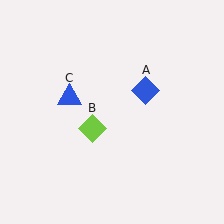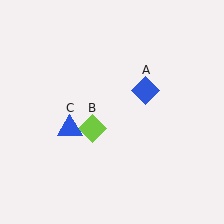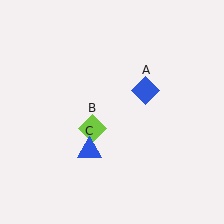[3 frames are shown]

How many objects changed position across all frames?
1 object changed position: blue triangle (object C).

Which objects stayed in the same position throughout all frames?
Blue diamond (object A) and lime diamond (object B) remained stationary.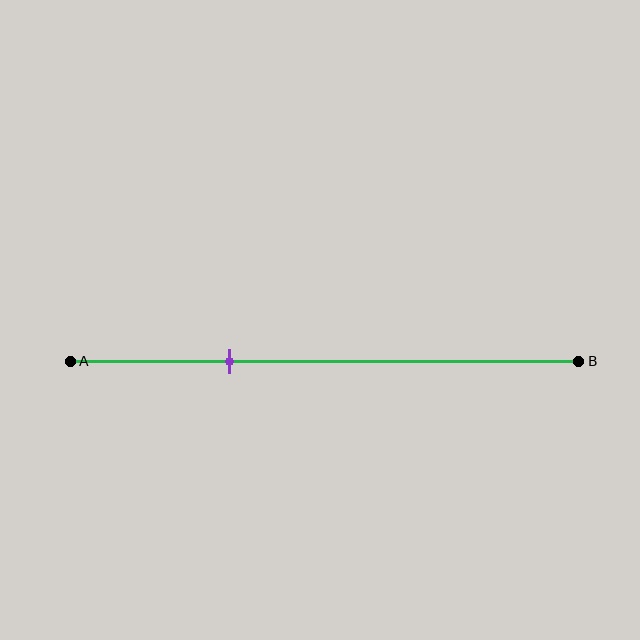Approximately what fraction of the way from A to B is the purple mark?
The purple mark is approximately 30% of the way from A to B.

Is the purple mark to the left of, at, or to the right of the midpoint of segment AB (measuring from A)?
The purple mark is to the left of the midpoint of segment AB.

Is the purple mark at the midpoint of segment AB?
No, the mark is at about 30% from A, not at the 50% midpoint.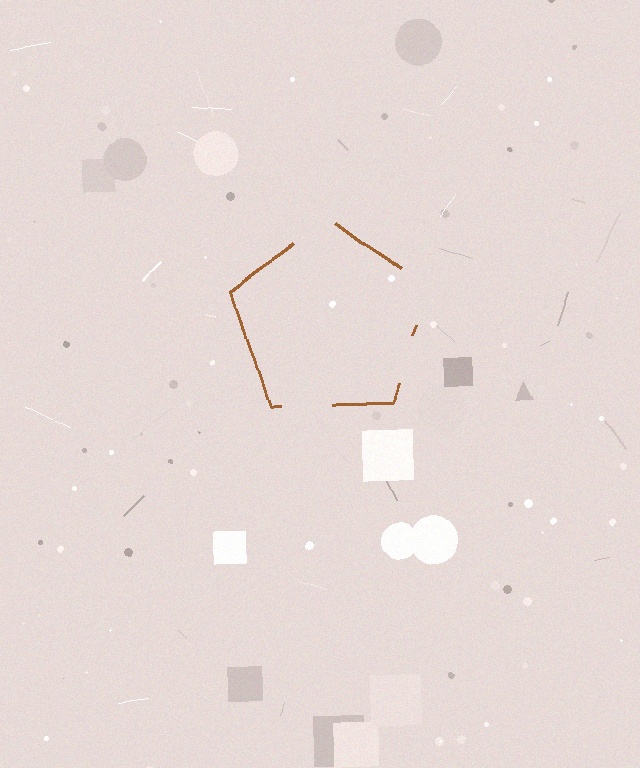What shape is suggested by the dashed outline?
The dashed outline suggests a pentagon.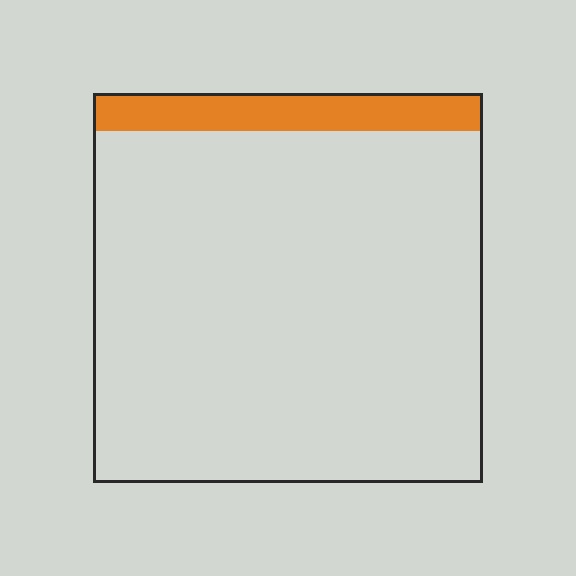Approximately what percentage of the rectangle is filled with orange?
Approximately 10%.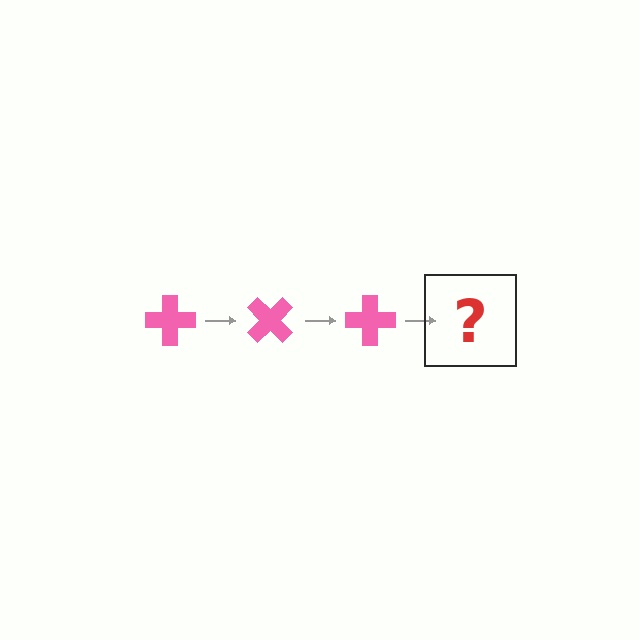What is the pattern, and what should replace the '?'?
The pattern is that the cross rotates 45 degrees each step. The '?' should be a pink cross rotated 135 degrees.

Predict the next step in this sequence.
The next step is a pink cross rotated 135 degrees.